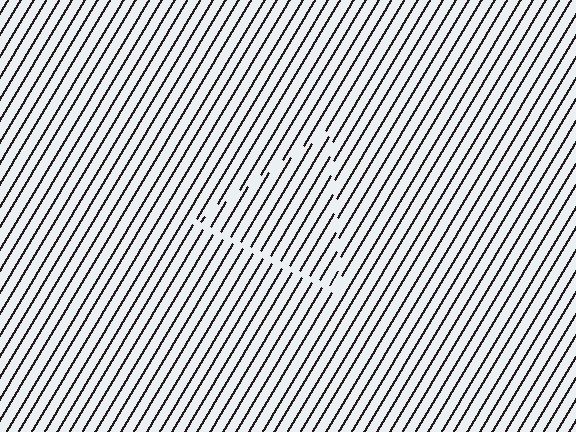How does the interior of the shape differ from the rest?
The interior of the shape contains the same grating, shifted by half a period — the contour is defined by the phase discontinuity where line-ends from the inner and outer gratings abut.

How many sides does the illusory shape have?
3 sides — the line-ends trace a triangle.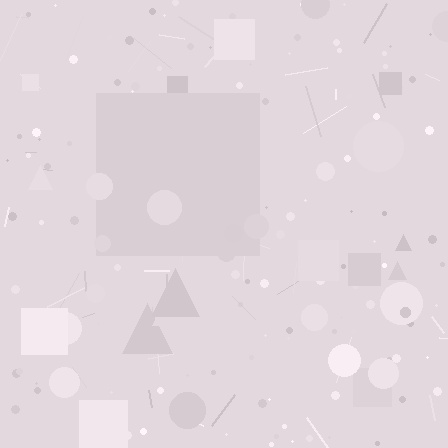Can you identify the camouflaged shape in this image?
The camouflaged shape is a square.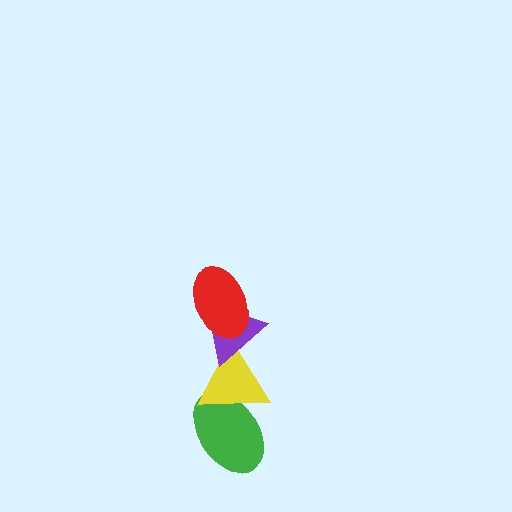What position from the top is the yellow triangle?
The yellow triangle is 3rd from the top.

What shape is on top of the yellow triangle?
The purple triangle is on top of the yellow triangle.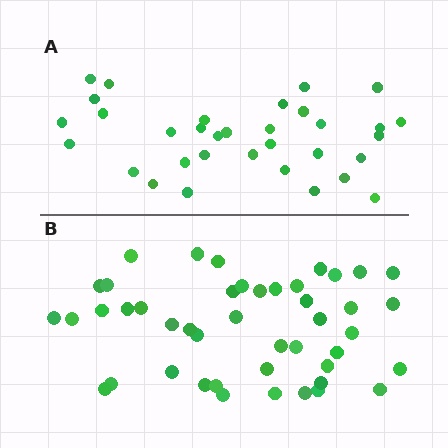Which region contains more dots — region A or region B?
Region B (the bottom region) has more dots.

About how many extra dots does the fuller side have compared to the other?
Region B has roughly 12 or so more dots than region A.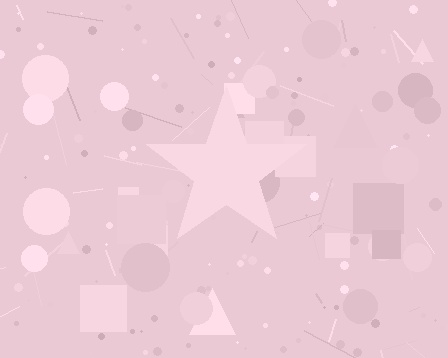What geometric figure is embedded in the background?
A star is embedded in the background.